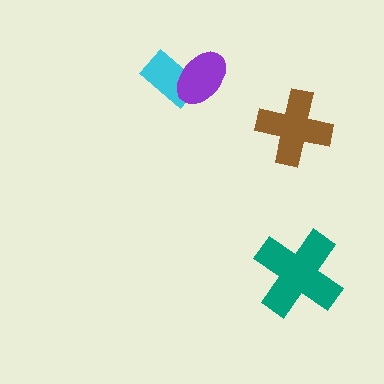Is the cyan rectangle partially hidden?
Yes, it is partially covered by another shape.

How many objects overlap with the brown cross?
0 objects overlap with the brown cross.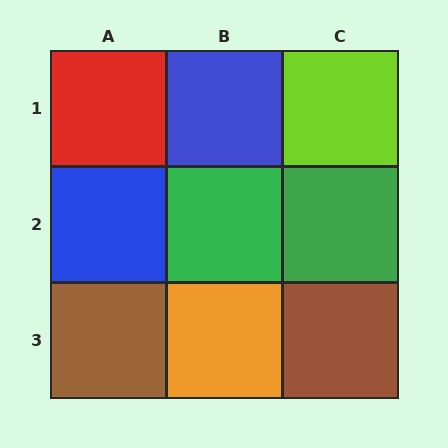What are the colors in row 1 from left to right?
Red, blue, lime.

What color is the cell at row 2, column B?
Green.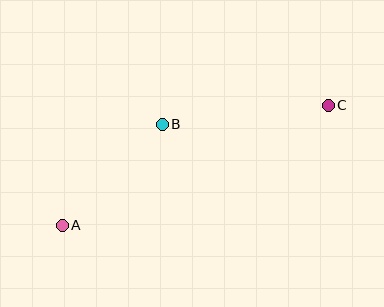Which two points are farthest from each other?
Points A and C are farthest from each other.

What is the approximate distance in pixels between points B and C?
The distance between B and C is approximately 167 pixels.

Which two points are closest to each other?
Points A and B are closest to each other.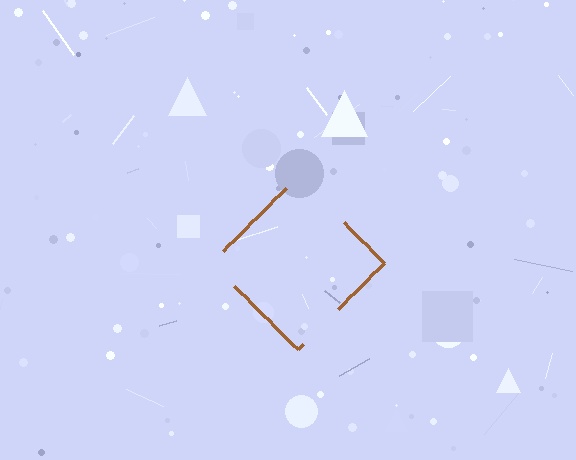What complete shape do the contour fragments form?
The contour fragments form a diamond.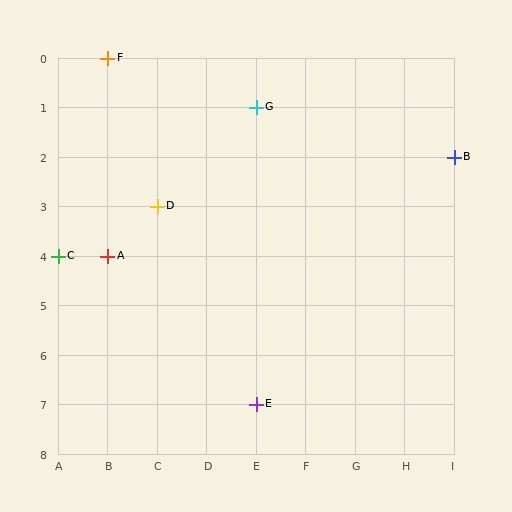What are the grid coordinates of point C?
Point C is at grid coordinates (A, 4).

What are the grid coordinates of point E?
Point E is at grid coordinates (E, 7).